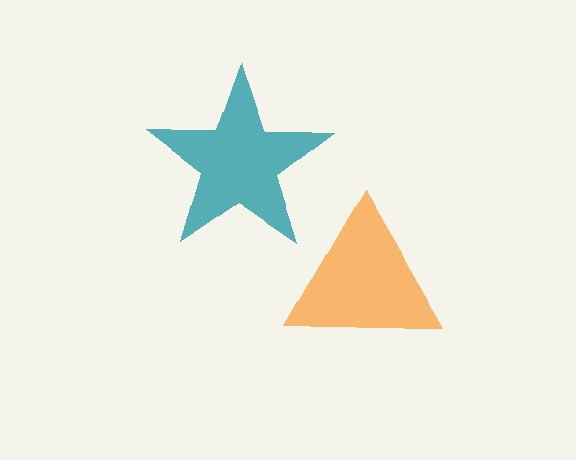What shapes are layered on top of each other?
The layered shapes are: a teal star, an orange triangle.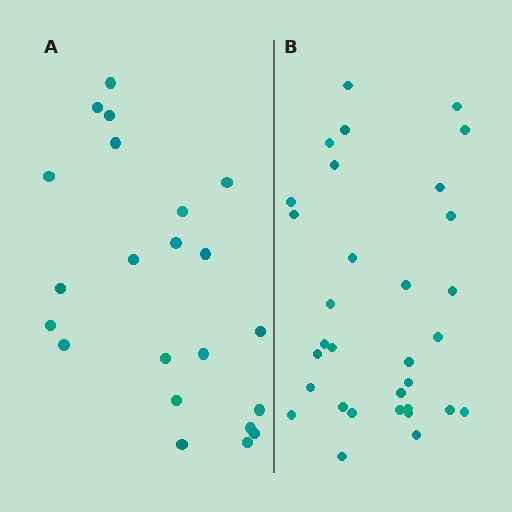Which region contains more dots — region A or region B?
Region B (the right region) has more dots.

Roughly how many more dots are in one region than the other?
Region B has roughly 10 or so more dots than region A.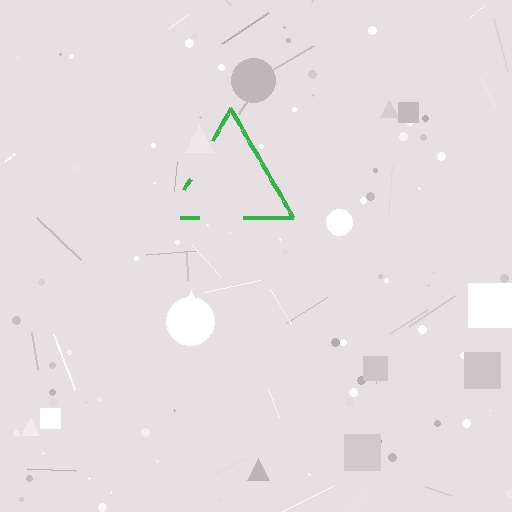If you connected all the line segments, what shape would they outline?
They would outline a triangle.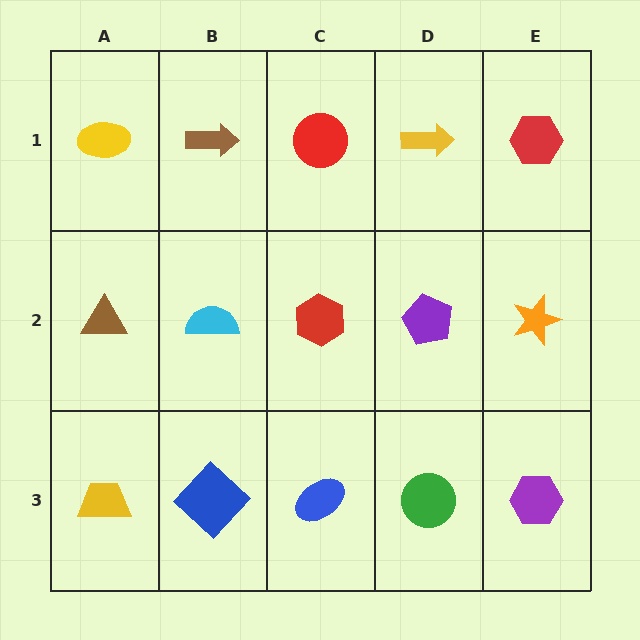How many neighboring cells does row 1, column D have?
3.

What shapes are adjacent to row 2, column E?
A red hexagon (row 1, column E), a purple hexagon (row 3, column E), a purple pentagon (row 2, column D).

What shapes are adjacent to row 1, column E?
An orange star (row 2, column E), a yellow arrow (row 1, column D).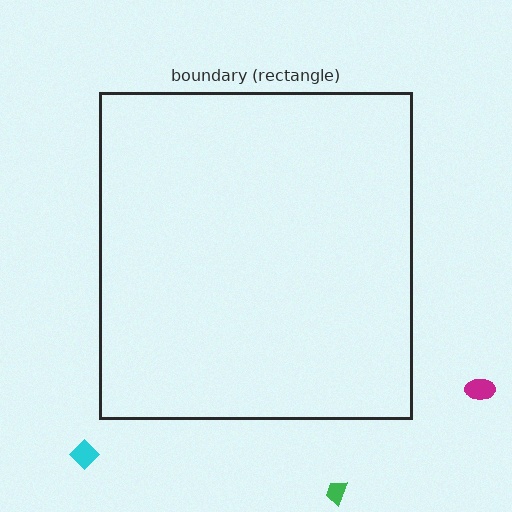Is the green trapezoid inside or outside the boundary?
Outside.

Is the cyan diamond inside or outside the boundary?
Outside.